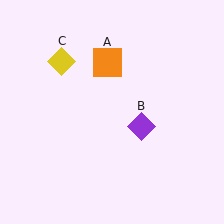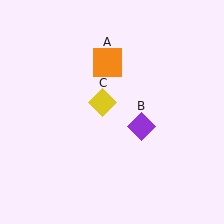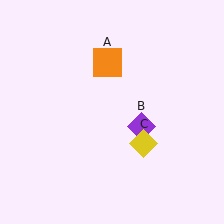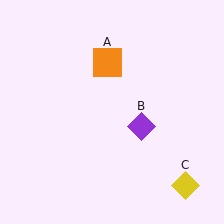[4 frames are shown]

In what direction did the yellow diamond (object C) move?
The yellow diamond (object C) moved down and to the right.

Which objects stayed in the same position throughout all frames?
Orange square (object A) and purple diamond (object B) remained stationary.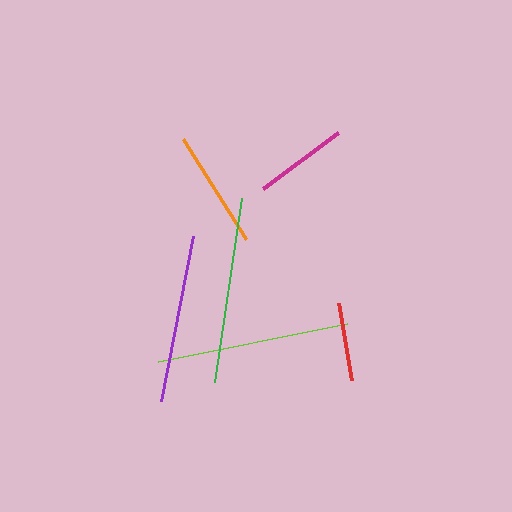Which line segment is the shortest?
The red line is the shortest at approximately 78 pixels.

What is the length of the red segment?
The red segment is approximately 78 pixels long.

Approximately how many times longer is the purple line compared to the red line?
The purple line is approximately 2.1 times the length of the red line.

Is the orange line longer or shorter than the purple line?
The purple line is longer than the orange line.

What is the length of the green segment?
The green segment is approximately 186 pixels long.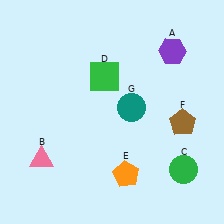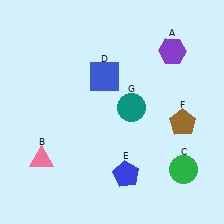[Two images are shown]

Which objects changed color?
D changed from green to blue. E changed from orange to blue.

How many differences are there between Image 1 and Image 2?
There are 2 differences between the two images.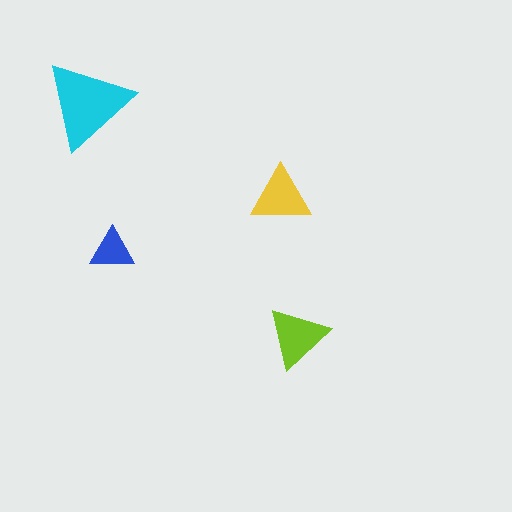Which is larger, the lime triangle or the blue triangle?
The lime one.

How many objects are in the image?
There are 4 objects in the image.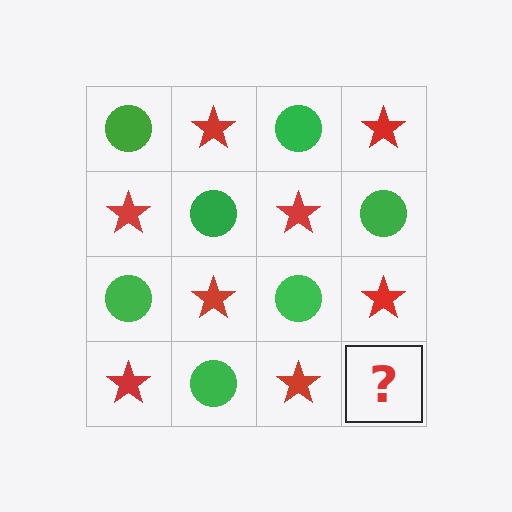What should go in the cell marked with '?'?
The missing cell should contain a green circle.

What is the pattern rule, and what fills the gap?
The rule is that it alternates green circle and red star in a checkerboard pattern. The gap should be filled with a green circle.